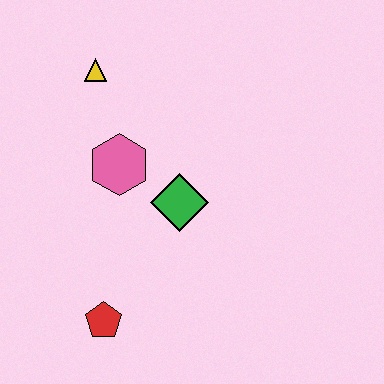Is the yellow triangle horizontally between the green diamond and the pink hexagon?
No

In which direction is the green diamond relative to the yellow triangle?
The green diamond is below the yellow triangle.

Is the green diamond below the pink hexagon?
Yes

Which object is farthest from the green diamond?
The yellow triangle is farthest from the green diamond.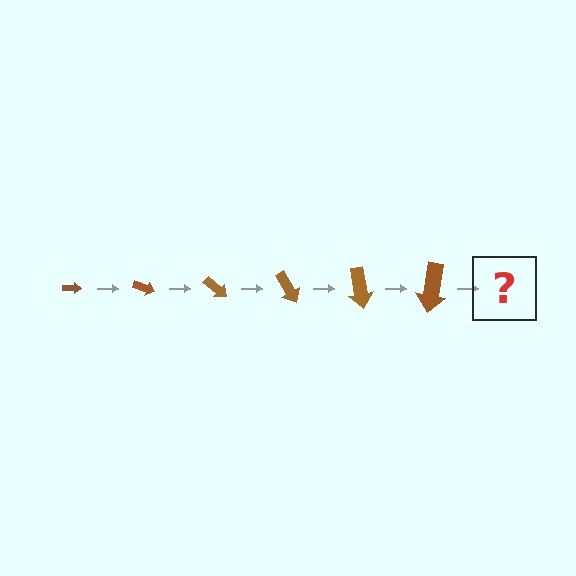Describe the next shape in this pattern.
It should be an arrow, larger than the previous one and rotated 120 degrees from the start.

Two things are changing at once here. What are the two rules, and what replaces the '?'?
The two rules are that the arrow grows larger each step and it rotates 20 degrees each step. The '?' should be an arrow, larger than the previous one and rotated 120 degrees from the start.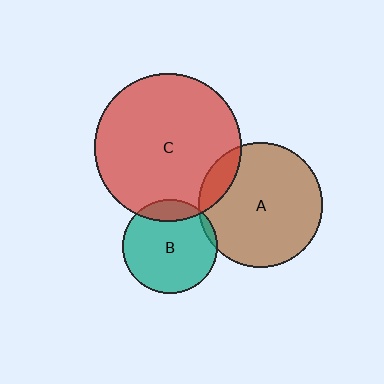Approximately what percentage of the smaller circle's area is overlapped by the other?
Approximately 5%.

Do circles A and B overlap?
Yes.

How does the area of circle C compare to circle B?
Approximately 2.4 times.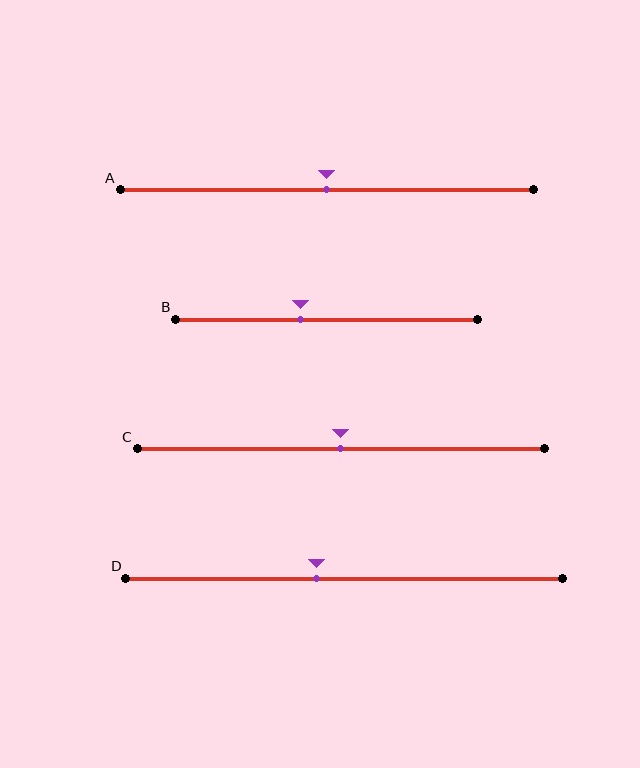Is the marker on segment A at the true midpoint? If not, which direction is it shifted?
Yes, the marker on segment A is at the true midpoint.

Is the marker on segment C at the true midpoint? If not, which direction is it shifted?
Yes, the marker on segment C is at the true midpoint.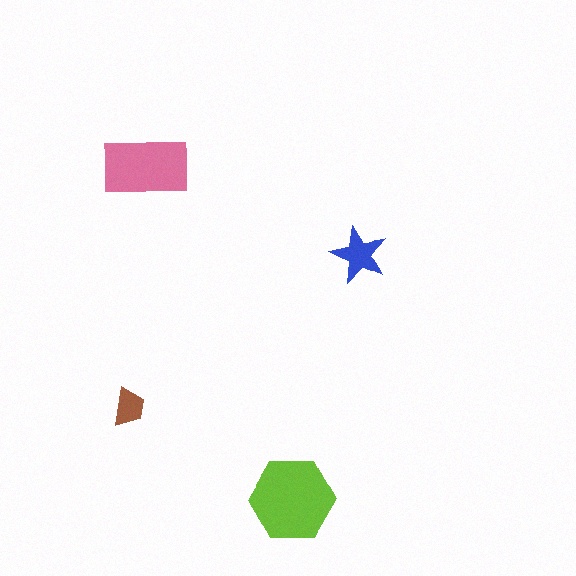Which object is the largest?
The lime hexagon.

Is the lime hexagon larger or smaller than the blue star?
Larger.